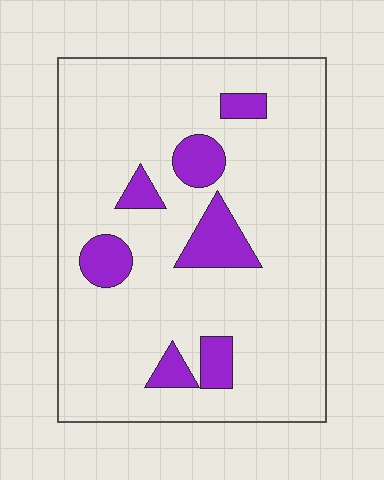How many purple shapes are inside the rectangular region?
7.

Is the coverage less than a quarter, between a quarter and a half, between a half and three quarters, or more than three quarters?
Less than a quarter.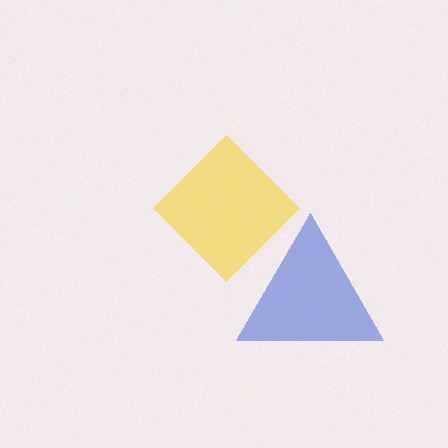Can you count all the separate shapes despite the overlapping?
Yes, there are 2 separate shapes.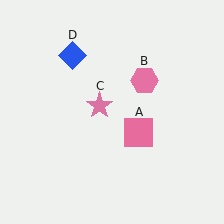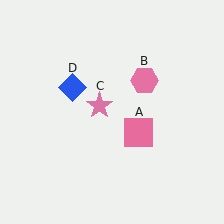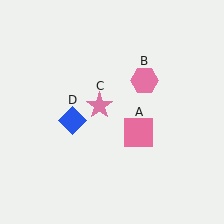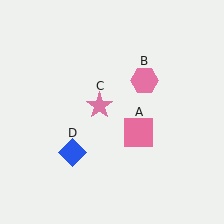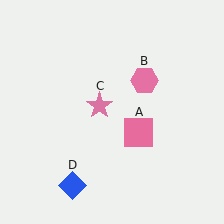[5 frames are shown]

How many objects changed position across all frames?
1 object changed position: blue diamond (object D).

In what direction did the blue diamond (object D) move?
The blue diamond (object D) moved down.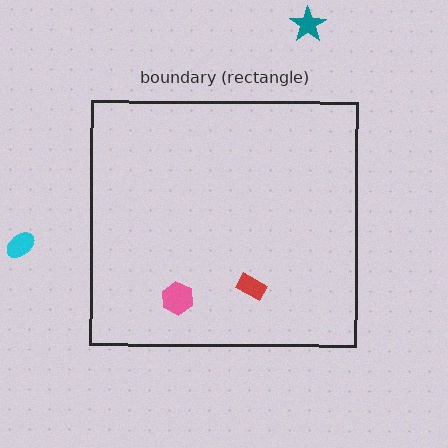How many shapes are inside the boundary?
2 inside, 2 outside.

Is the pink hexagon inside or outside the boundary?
Inside.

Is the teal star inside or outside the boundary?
Outside.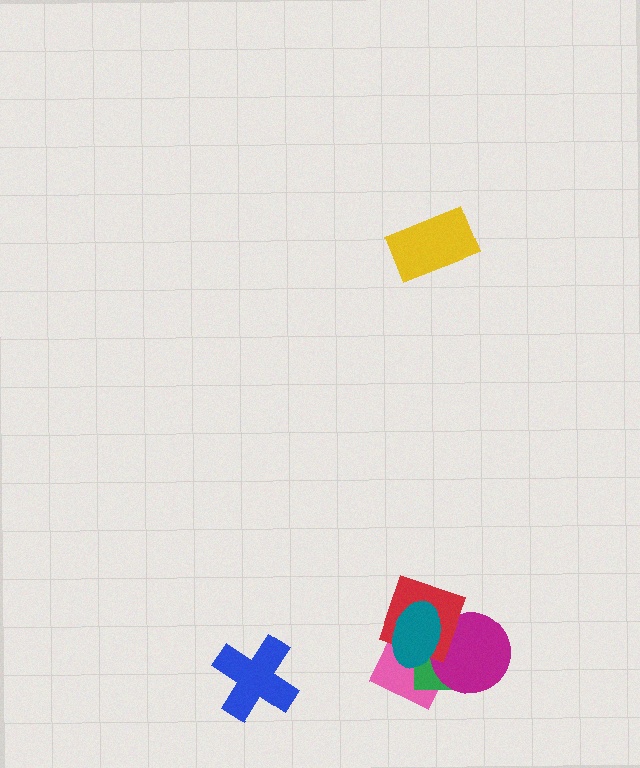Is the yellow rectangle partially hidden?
No, no other shape covers it.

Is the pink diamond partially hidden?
Yes, it is partially covered by another shape.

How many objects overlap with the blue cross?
0 objects overlap with the blue cross.